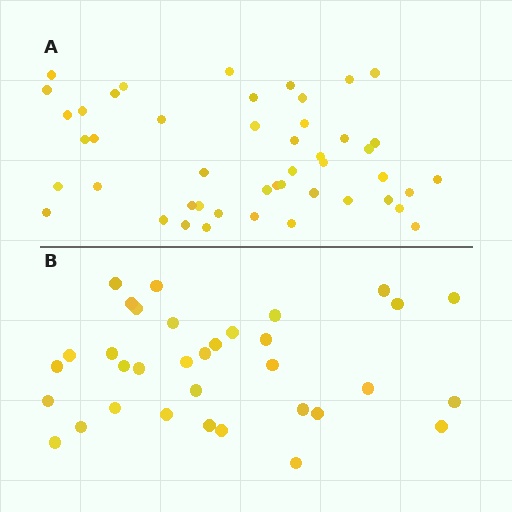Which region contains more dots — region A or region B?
Region A (the top region) has more dots.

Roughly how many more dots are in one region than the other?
Region A has approximately 15 more dots than region B.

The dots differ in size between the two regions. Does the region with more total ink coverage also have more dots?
No. Region B has more total ink coverage because its dots are larger, but region A actually contains more individual dots. Total area can be misleading — the number of items is what matters here.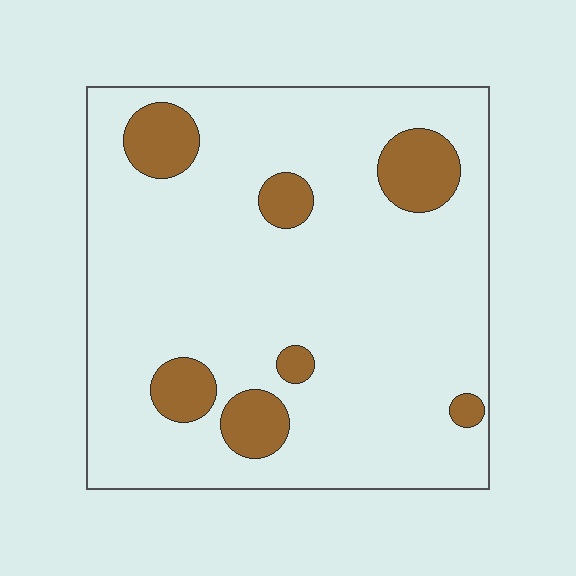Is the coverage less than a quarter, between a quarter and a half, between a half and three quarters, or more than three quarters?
Less than a quarter.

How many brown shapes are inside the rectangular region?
7.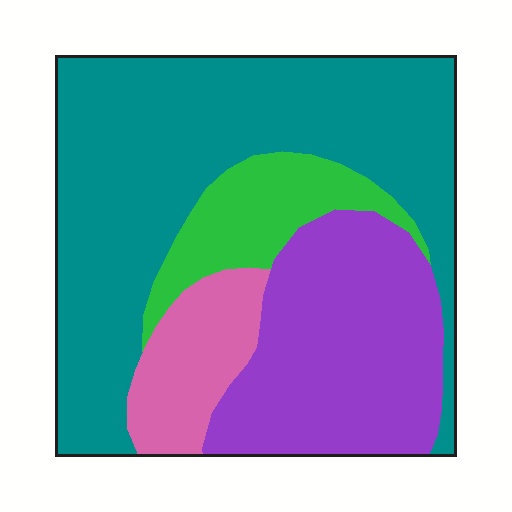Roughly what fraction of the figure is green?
Green covers roughly 10% of the figure.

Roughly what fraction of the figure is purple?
Purple takes up about one quarter (1/4) of the figure.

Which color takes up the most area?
Teal, at roughly 50%.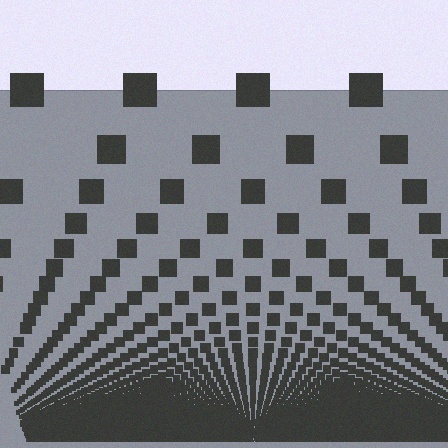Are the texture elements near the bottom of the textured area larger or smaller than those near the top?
Smaller. The gradient is inverted — elements near the bottom are smaller and denser.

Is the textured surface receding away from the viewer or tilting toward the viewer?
The surface appears to tilt toward the viewer. Texture elements get larger and sparser toward the top.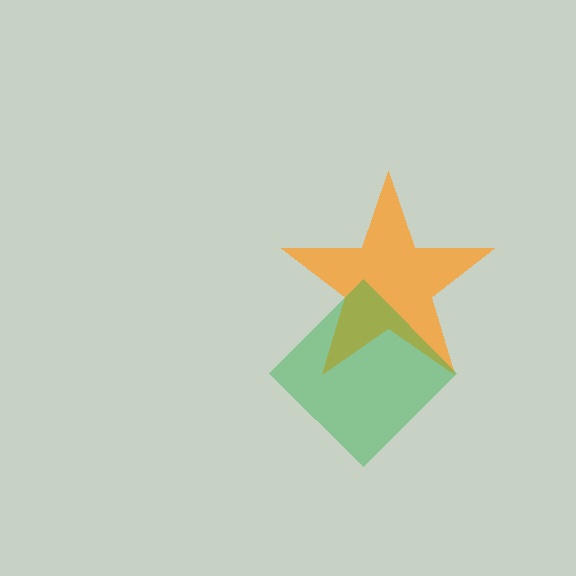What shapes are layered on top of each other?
The layered shapes are: an orange star, a green diamond.